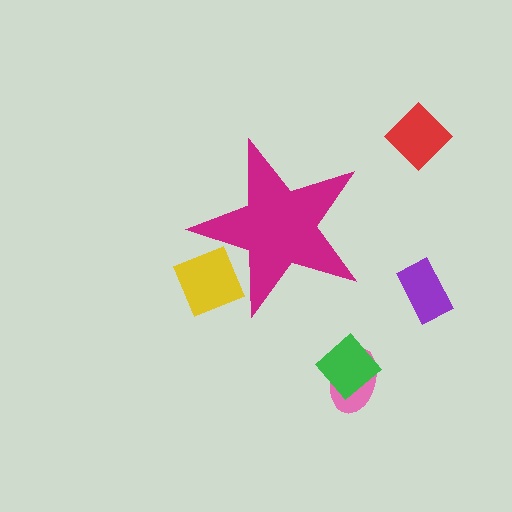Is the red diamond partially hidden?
No, the red diamond is fully visible.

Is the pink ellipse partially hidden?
No, the pink ellipse is fully visible.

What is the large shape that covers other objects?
A magenta star.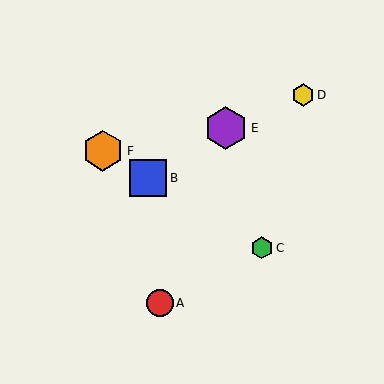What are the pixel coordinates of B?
Object B is at (148, 178).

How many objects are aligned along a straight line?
3 objects (B, C, F) are aligned along a straight line.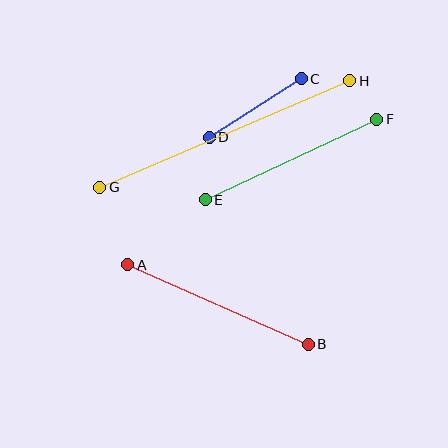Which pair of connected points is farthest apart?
Points G and H are farthest apart.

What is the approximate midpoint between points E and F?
The midpoint is at approximately (291, 159) pixels.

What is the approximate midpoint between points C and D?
The midpoint is at approximately (255, 108) pixels.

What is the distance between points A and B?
The distance is approximately 198 pixels.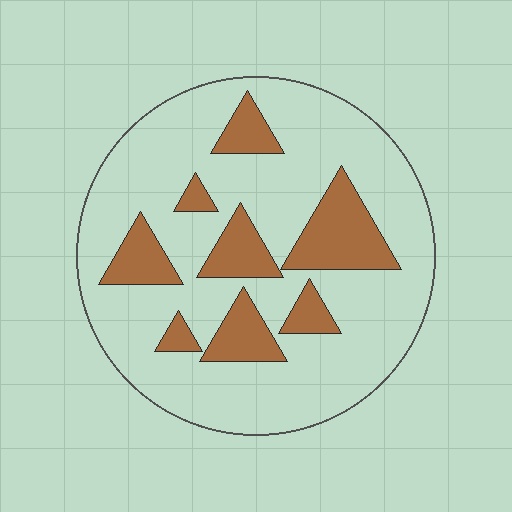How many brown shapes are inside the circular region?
8.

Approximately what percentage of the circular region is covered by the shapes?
Approximately 20%.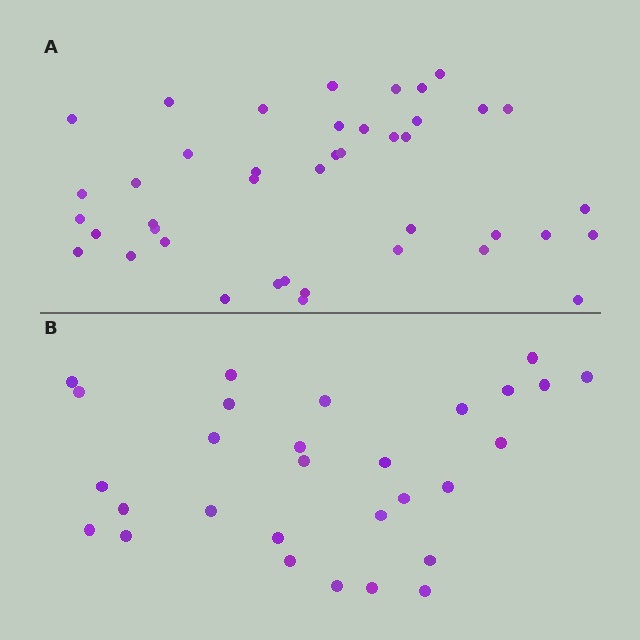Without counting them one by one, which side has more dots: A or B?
Region A (the top region) has more dots.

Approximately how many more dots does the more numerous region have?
Region A has approximately 15 more dots than region B.